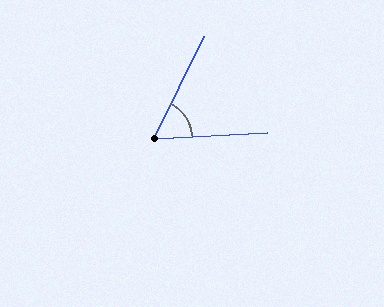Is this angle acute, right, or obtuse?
It is acute.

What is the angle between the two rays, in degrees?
Approximately 61 degrees.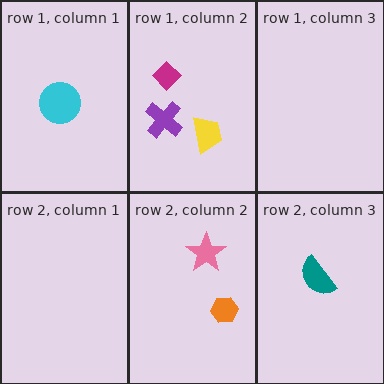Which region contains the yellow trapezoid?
The row 1, column 2 region.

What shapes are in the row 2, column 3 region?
The teal semicircle.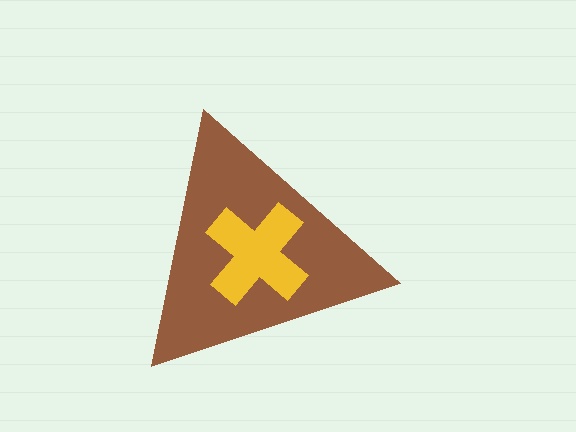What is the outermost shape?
The brown triangle.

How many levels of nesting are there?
2.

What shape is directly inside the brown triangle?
The yellow cross.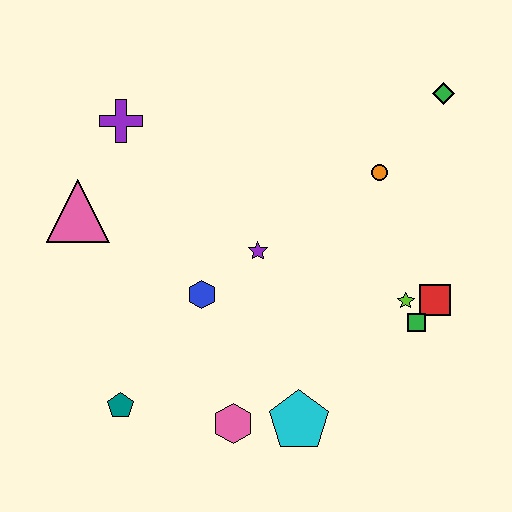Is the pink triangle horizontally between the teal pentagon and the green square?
No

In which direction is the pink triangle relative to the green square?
The pink triangle is to the left of the green square.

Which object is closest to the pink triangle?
The purple cross is closest to the pink triangle.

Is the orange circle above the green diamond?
No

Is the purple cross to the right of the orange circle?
No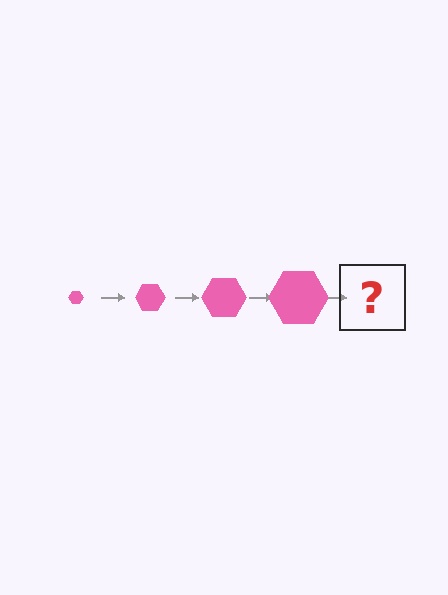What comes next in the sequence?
The next element should be a pink hexagon, larger than the previous one.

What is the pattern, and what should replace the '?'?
The pattern is that the hexagon gets progressively larger each step. The '?' should be a pink hexagon, larger than the previous one.